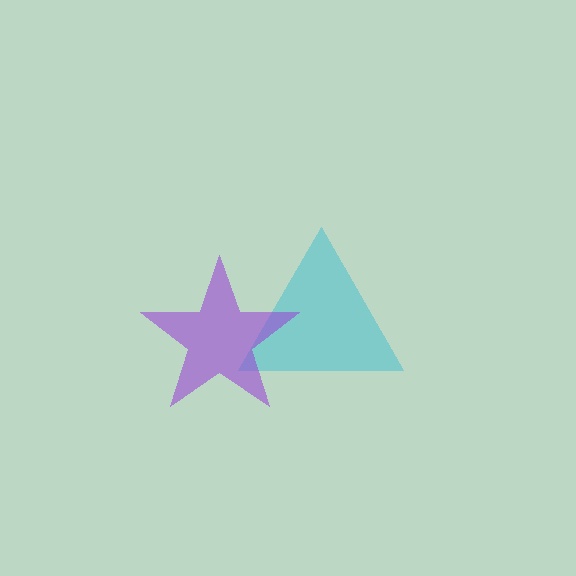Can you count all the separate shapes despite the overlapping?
Yes, there are 2 separate shapes.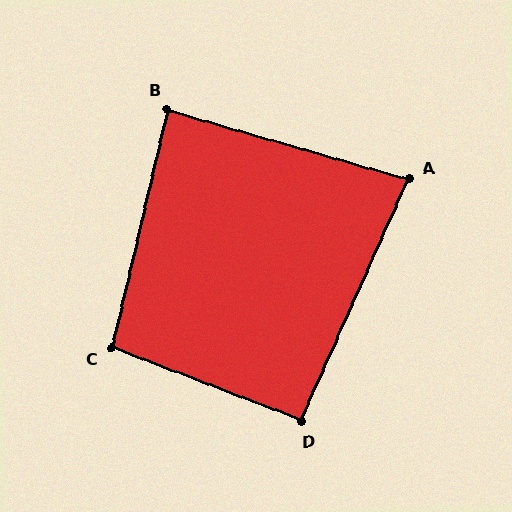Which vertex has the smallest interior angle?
A, at approximately 82 degrees.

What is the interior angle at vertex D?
Approximately 93 degrees (approximately right).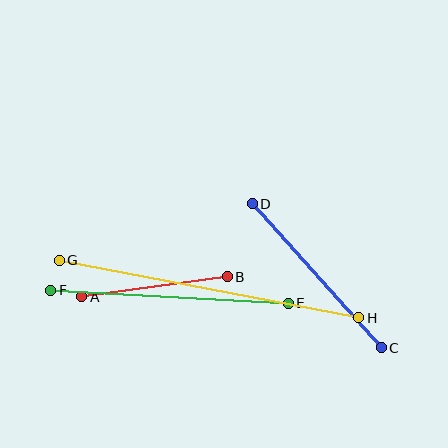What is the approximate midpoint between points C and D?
The midpoint is at approximately (317, 276) pixels.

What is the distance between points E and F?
The distance is approximately 238 pixels.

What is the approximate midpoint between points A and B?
The midpoint is at approximately (155, 287) pixels.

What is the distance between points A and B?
The distance is approximately 147 pixels.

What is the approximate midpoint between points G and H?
The midpoint is at approximately (209, 289) pixels.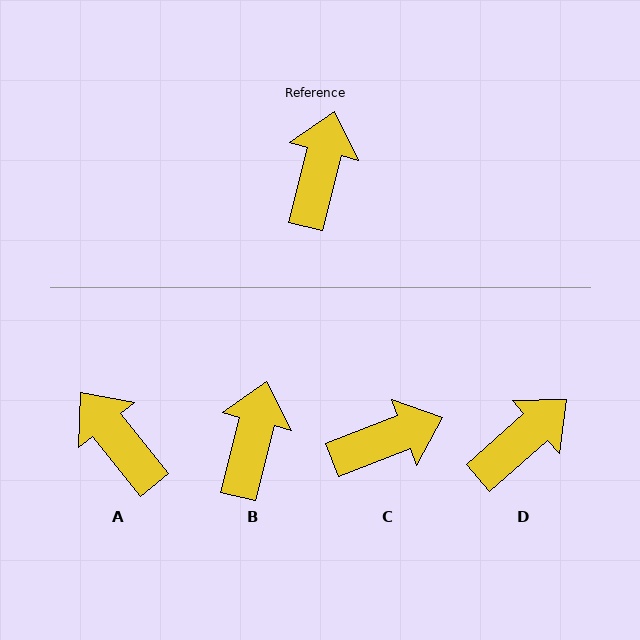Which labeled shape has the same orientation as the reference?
B.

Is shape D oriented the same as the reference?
No, it is off by about 34 degrees.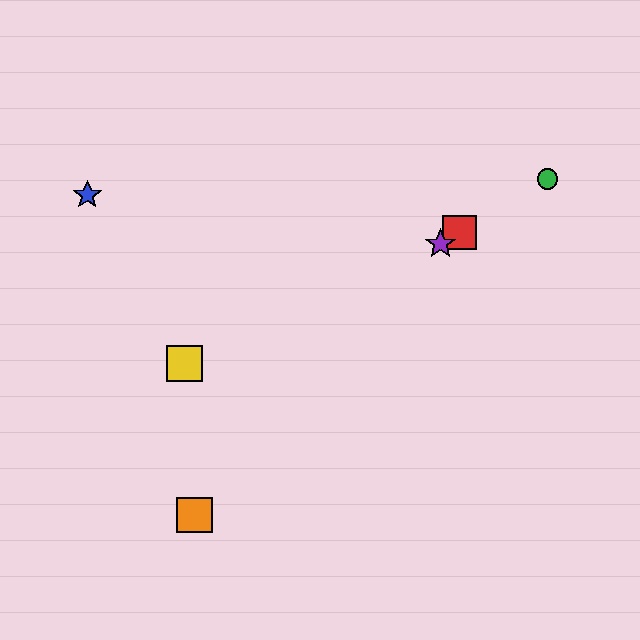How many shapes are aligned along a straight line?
3 shapes (the red square, the green circle, the purple star) are aligned along a straight line.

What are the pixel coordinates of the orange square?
The orange square is at (195, 515).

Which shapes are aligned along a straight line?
The red square, the green circle, the purple star are aligned along a straight line.